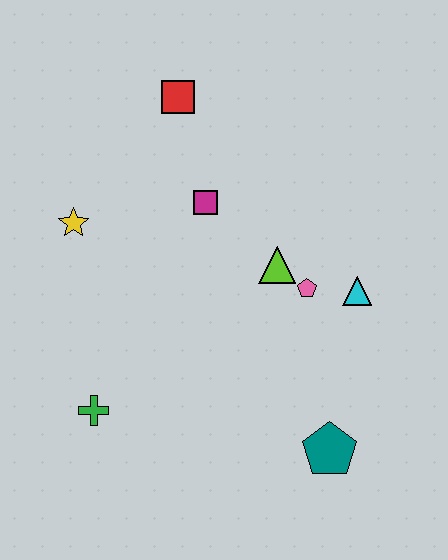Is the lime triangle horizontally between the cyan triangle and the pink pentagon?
No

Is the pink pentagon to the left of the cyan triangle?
Yes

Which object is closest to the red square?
The magenta square is closest to the red square.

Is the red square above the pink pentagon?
Yes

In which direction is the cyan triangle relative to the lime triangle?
The cyan triangle is to the right of the lime triangle.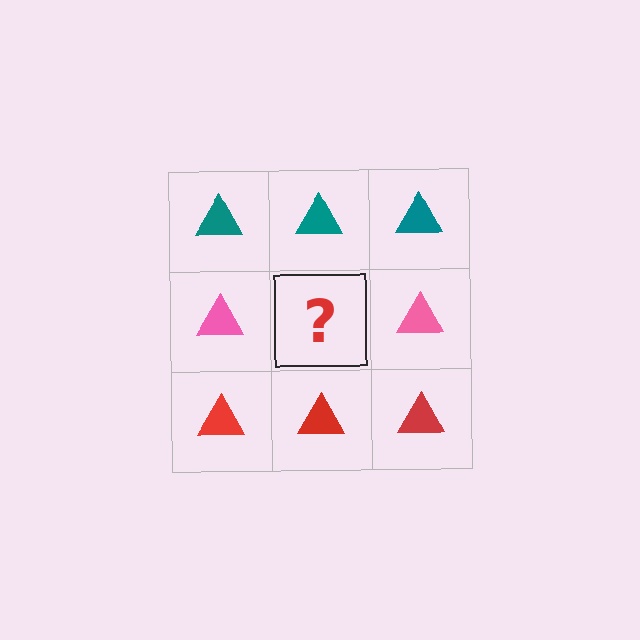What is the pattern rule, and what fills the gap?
The rule is that each row has a consistent color. The gap should be filled with a pink triangle.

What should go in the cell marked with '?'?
The missing cell should contain a pink triangle.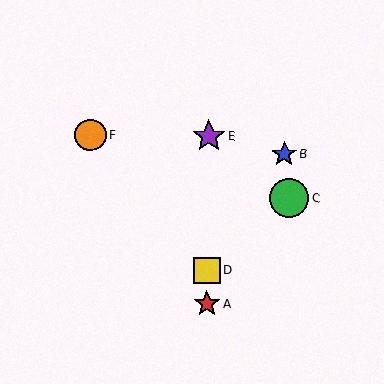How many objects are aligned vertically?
3 objects (A, D, E) are aligned vertically.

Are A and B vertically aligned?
No, A is at x≈207 and B is at x≈284.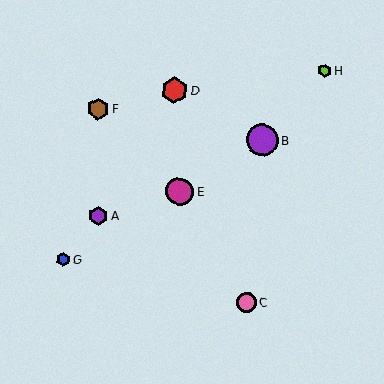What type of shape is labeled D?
Shape D is a red hexagon.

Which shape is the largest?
The purple circle (labeled B) is the largest.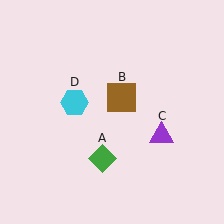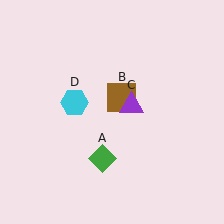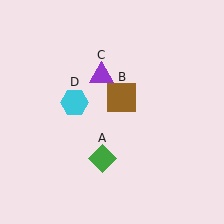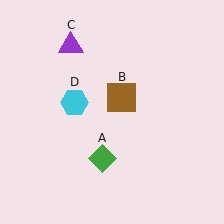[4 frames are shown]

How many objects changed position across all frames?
1 object changed position: purple triangle (object C).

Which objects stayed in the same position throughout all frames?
Green diamond (object A) and brown square (object B) and cyan hexagon (object D) remained stationary.